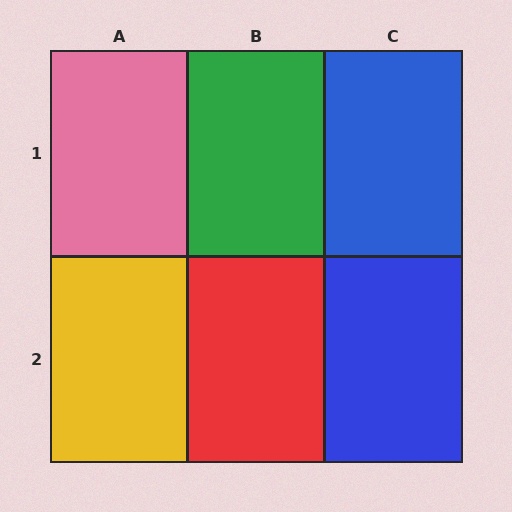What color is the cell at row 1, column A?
Pink.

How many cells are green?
1 cell is green.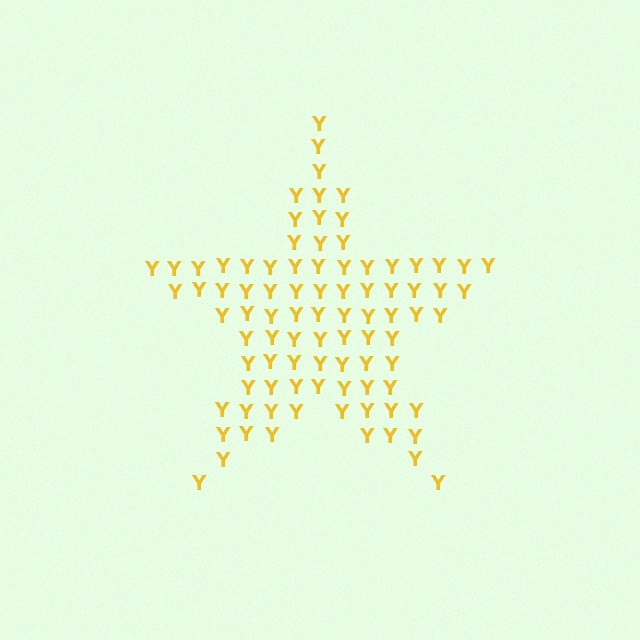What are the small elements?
The small elements are letter Y's.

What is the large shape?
The large shape is a star.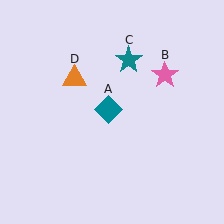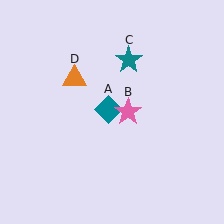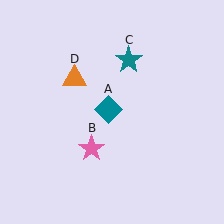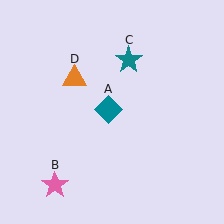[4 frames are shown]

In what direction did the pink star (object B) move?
The pink star (object B) moved down and to the left.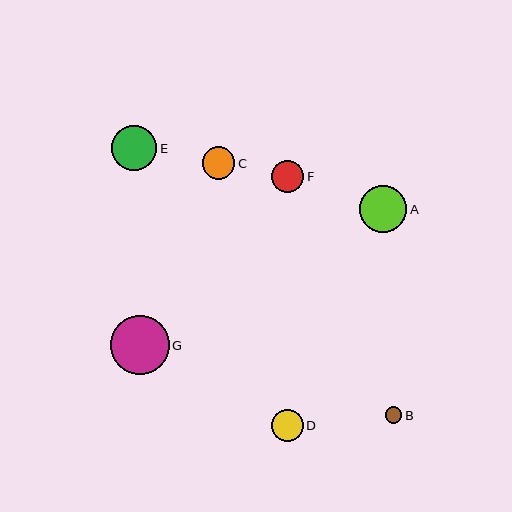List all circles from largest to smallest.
From largest to smallest: G, A, E, C, F, D, B.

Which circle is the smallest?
Circle B is the smallest with a size of approximately 17 pixels.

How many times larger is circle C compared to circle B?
Circle C is approximately 1.9 times the size of circle B.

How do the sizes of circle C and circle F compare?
Circle C and circle F are approximately the same size.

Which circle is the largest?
Circle G is the largest with a size of approximately 59 pixels.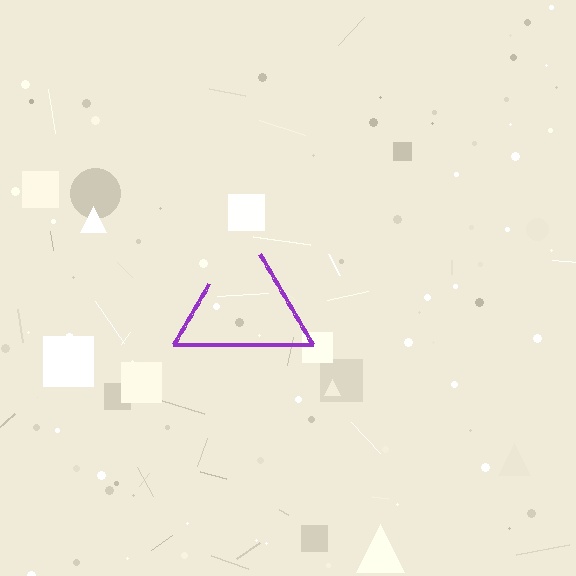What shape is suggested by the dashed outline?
The dashed outline suggests a triangle.